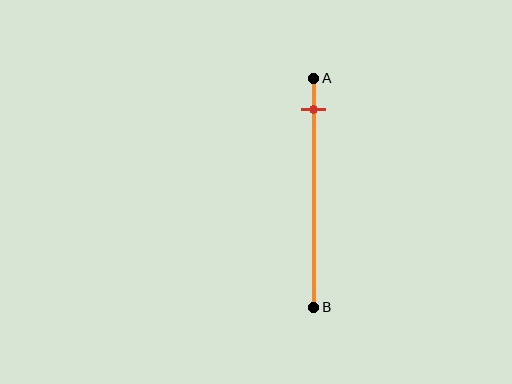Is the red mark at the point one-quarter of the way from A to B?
No, the mark is at about 15% from A, not at the 25% one-quarter point.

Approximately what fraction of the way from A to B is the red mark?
The red mark is approximately 15% of the way from A to B.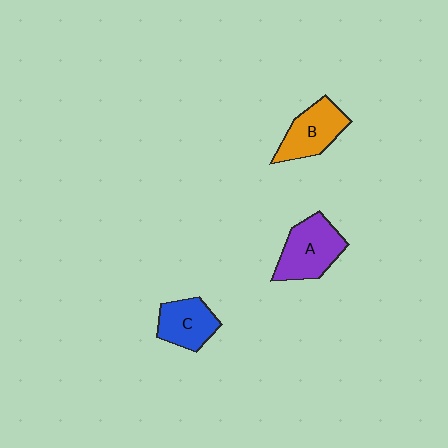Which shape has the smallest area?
Shape C (blue).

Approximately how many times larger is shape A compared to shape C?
Approximately 1.3 times.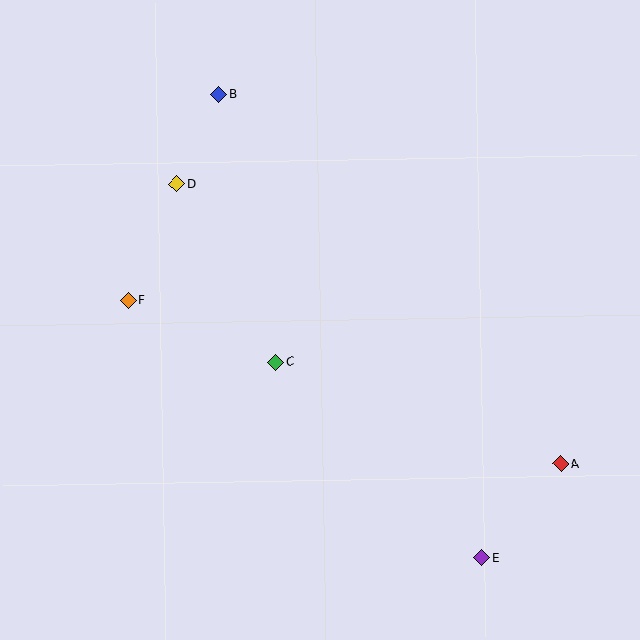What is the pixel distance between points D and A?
The distance between D and A is 475 pixels.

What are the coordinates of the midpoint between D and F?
The midpoint between D and F is at (152, 242).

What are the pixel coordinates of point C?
Point C is at (276, 362).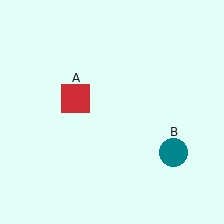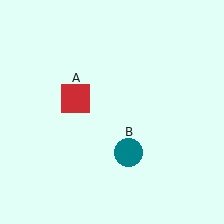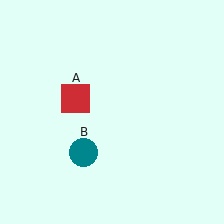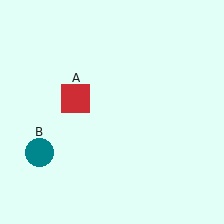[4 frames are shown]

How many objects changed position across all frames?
1 object changed position: teal circle (object B).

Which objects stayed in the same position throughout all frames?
Red square (object A) remained stationary.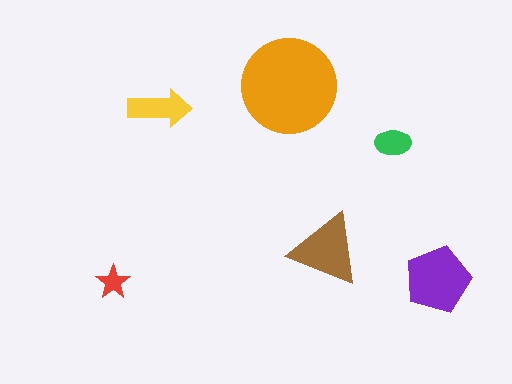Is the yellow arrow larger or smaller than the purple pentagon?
Smaller.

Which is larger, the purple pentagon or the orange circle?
The orange circle.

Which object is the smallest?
The red star.